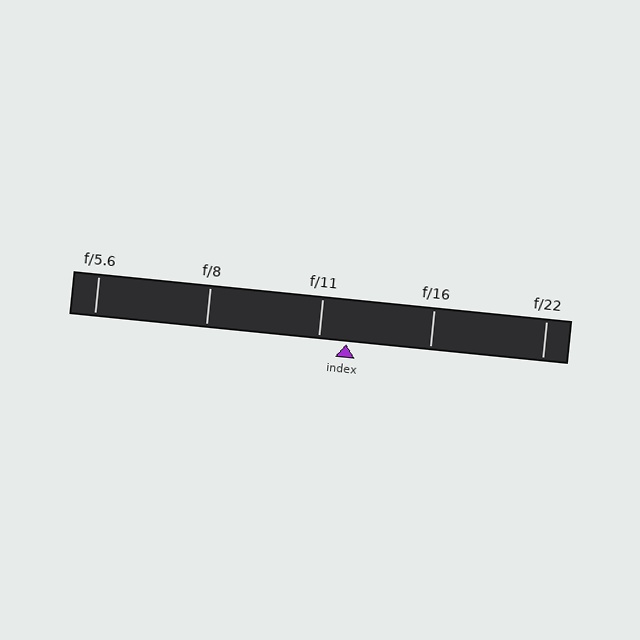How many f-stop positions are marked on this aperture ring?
There are 5 f-stop positions marked.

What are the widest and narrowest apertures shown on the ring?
The widest aperture shown is f/5.6 and the narrowest is f/22.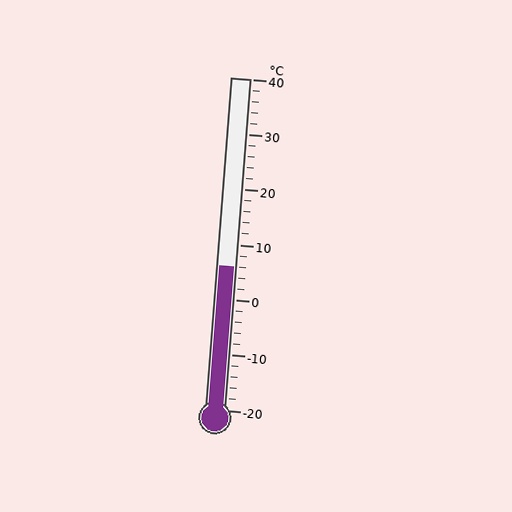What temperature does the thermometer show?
The thermometer shows approximately 6°C.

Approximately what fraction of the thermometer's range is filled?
The thermometer is filled to approximately 45% of its range.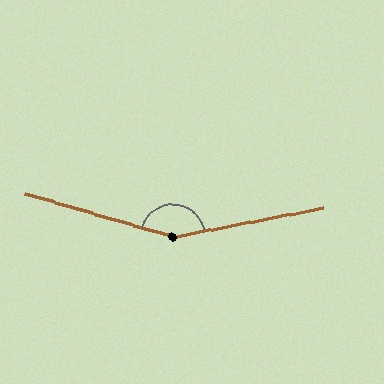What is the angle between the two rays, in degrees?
Approximately 153 degrees.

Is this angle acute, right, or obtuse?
It is obtuse.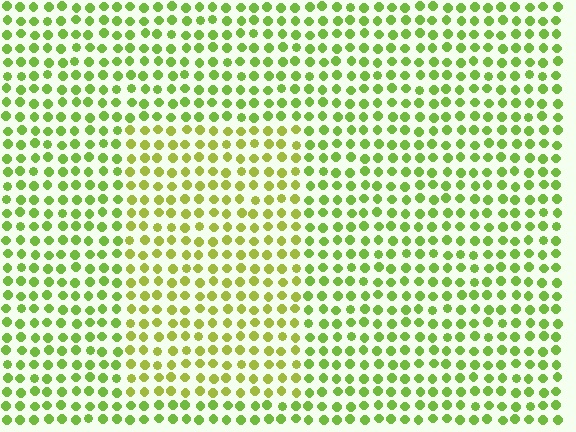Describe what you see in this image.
The image is filled with small lime elements in a uniform arrangement. A rectangle-shaped region is visible where the elements are tinted to a slightly different hue, forming a subtle color boundary.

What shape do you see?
I see a rectangle.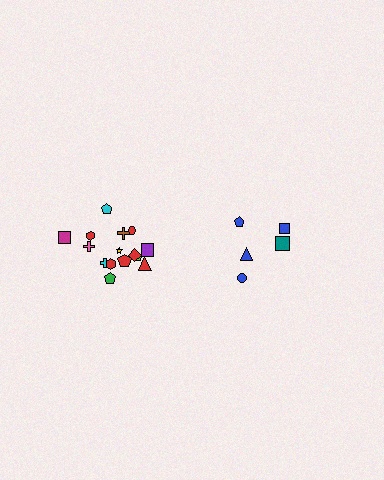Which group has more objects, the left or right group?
The left group.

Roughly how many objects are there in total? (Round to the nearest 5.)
Roughly 20 objects in total.